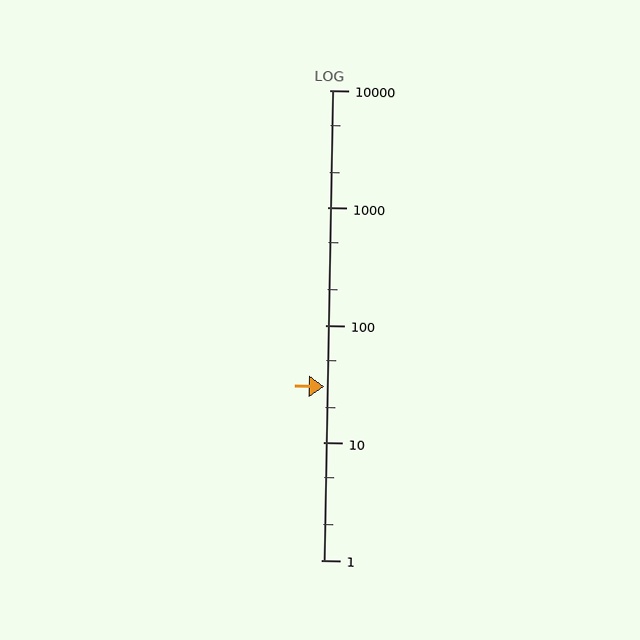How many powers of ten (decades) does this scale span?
The scale spans 4 decades, from 1 to 10000.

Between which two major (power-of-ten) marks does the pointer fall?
The pointer is between 10 and 100.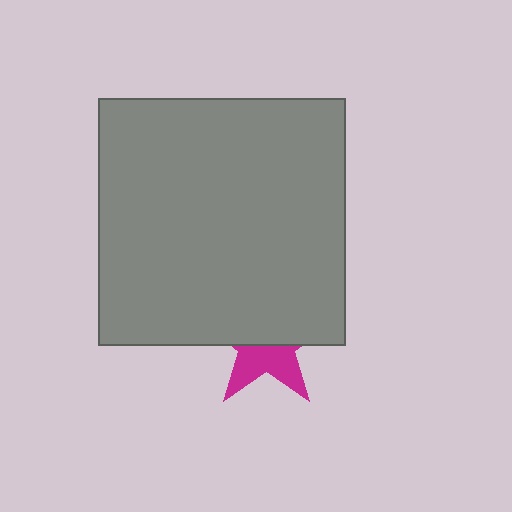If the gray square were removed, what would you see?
You would see the complete magenta star.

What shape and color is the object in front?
The object in front is a gray square.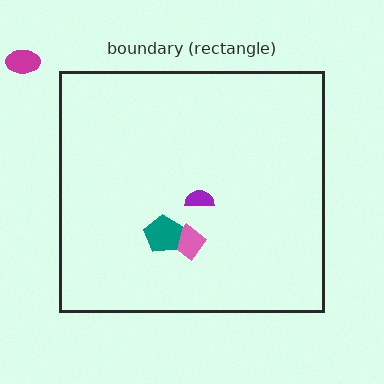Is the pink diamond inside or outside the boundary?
Inside.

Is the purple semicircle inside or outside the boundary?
Inside.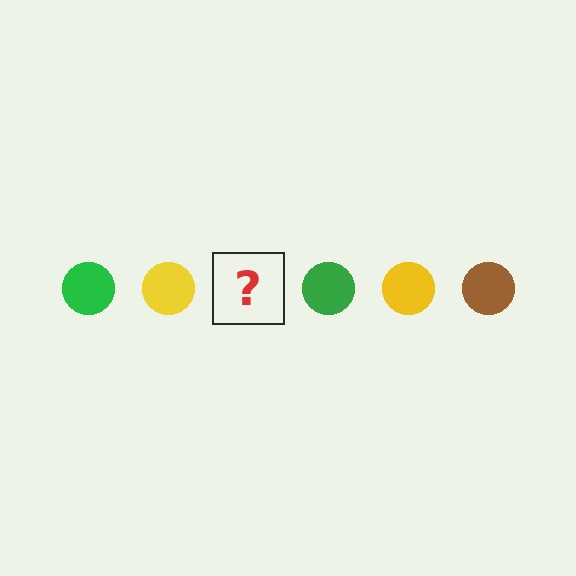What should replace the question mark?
The question mark should be replaced with a brown circle.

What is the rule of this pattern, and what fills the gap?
The rule is that the pattern cycles through green, yellow, brown circles. The gap should be filled with a brown circle.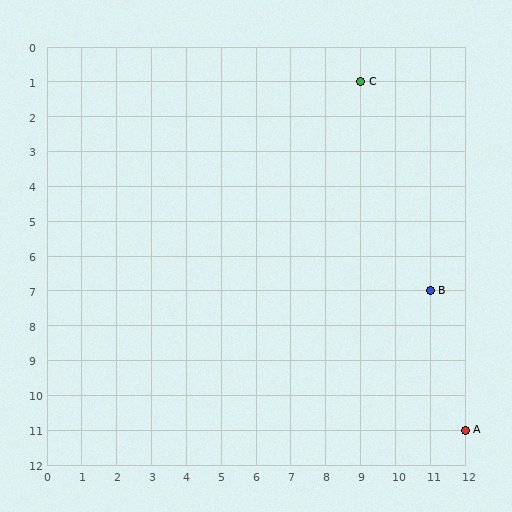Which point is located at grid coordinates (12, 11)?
Point A is at (12, 11).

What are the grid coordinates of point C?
Point C is at grid coordinates (9, 1).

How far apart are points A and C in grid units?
Points A and C are 3 columns and 10 rows apart (about 10.4 grid units diagonally).